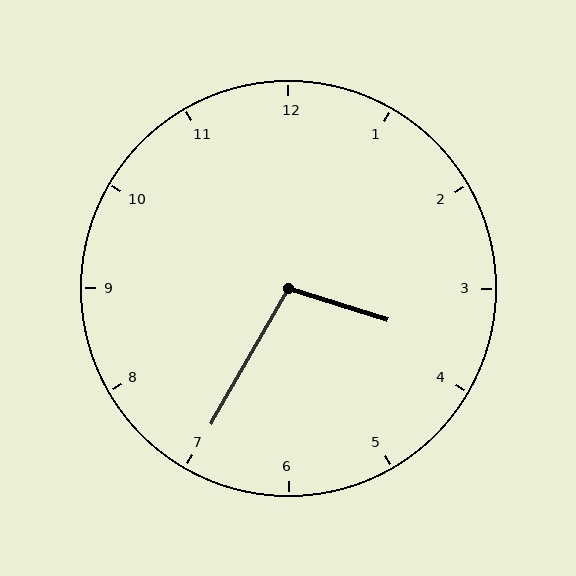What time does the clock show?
3:35.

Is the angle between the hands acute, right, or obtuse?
It is obtuse.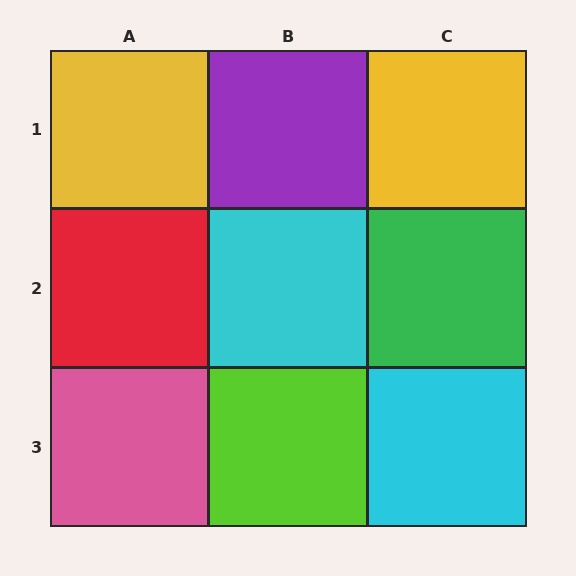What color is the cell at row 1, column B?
Purple.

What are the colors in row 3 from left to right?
Pink, lime, cyan.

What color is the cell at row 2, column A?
Red.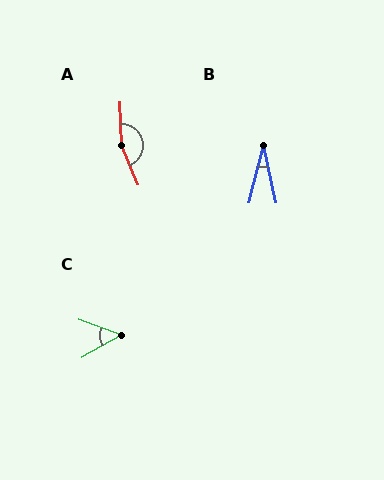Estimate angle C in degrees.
Approximately 49 degrees.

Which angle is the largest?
A, at approximately 160 degrees.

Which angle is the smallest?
B, at approximately 27 degrees.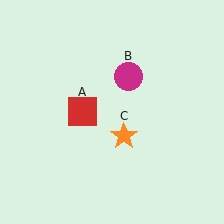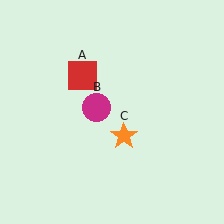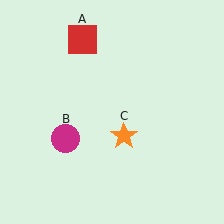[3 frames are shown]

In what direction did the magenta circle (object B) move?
The magenta circle (object B) moved down and to the left.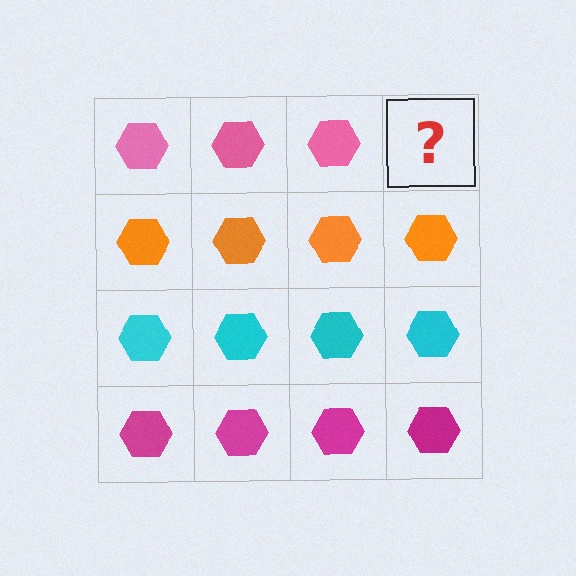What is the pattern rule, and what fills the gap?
The rule is that each row has a consistent color. The gap should be filled with a pink hexagon.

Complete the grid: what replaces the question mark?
The question mark should be replaced with a pink hexagon.